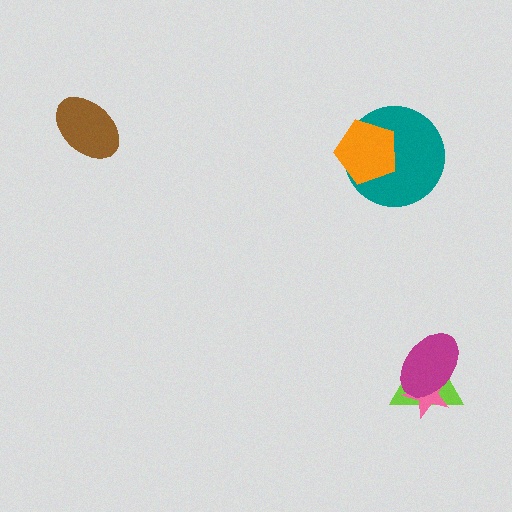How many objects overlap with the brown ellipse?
0 objects overlap with the brown ellipse.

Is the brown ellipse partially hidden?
No, no other shape covers it.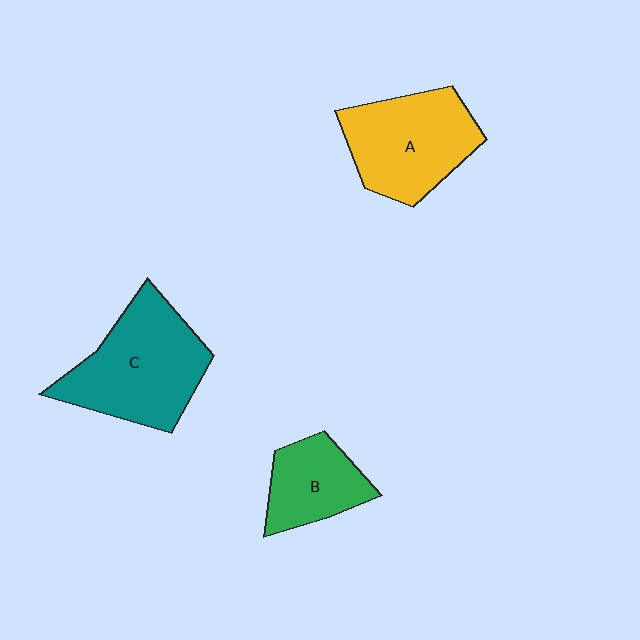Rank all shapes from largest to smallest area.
From largest to smallest: C (teal), A (yellow), B (green).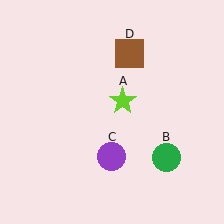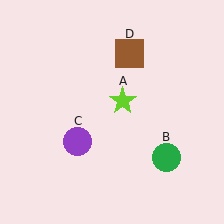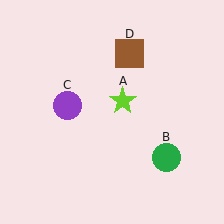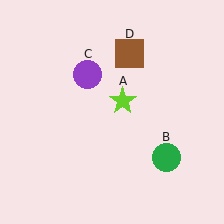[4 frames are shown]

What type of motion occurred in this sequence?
The purple circle (object C) rotated clockwise around the center of the scene.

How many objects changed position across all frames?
1 object changed position: purple circle (object C).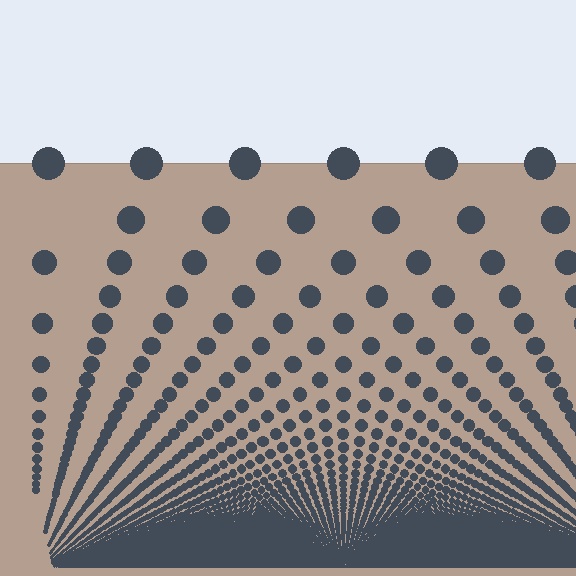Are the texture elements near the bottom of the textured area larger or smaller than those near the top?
Smaller. The gradient is inverted — elements near the bottom are smaller and denser.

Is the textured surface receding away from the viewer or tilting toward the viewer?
The surface appears to tilt toward the viewer. Texture elements get larger and sparser toward the top.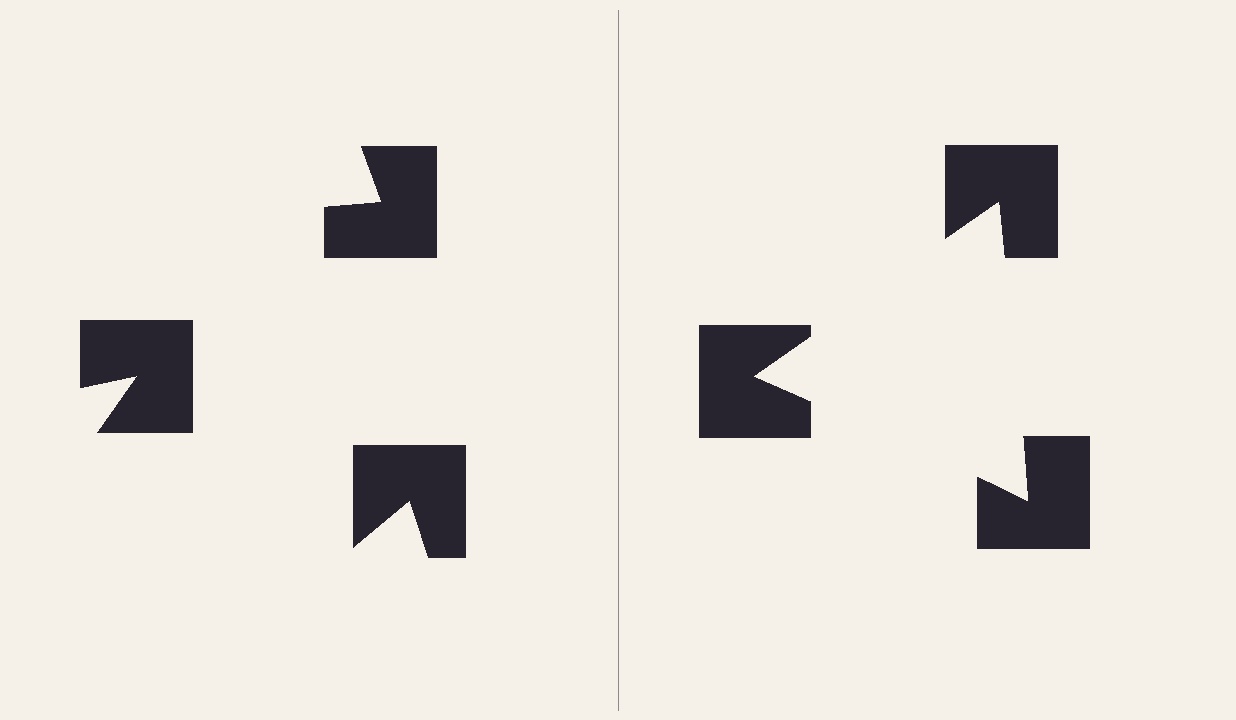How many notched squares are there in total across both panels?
6 — 3 on each side.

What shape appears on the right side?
An illusory triangle.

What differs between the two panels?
The notched squares are positioned identically on both sides; only the wedge orientations differ. On the right they align to a triangle; on the left they are misaligned.